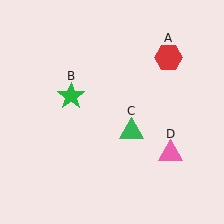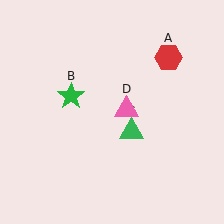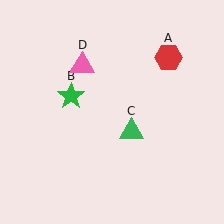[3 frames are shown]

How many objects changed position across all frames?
1 object changed position: pink triangle (object D).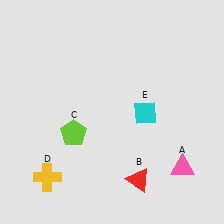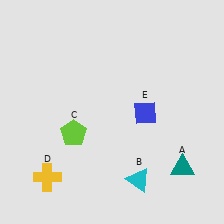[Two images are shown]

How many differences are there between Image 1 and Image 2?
There are 3 differences between the two images.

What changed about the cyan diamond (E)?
In Image 1, E is cyan. In Image 2, it changed to blue.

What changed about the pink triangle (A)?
In Image 1, A is pink. In Image 2, it changed to teal.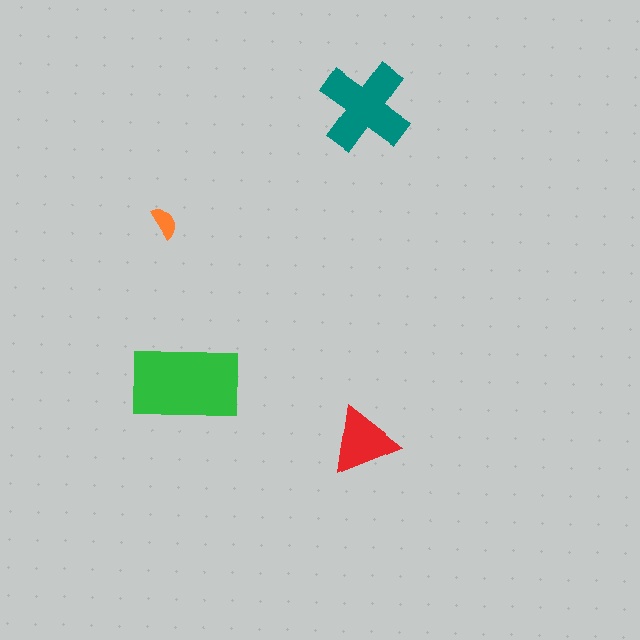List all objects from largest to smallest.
The green rectangle, the teal cross, the red triangle, the orange semicircle.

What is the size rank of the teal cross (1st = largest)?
2nd.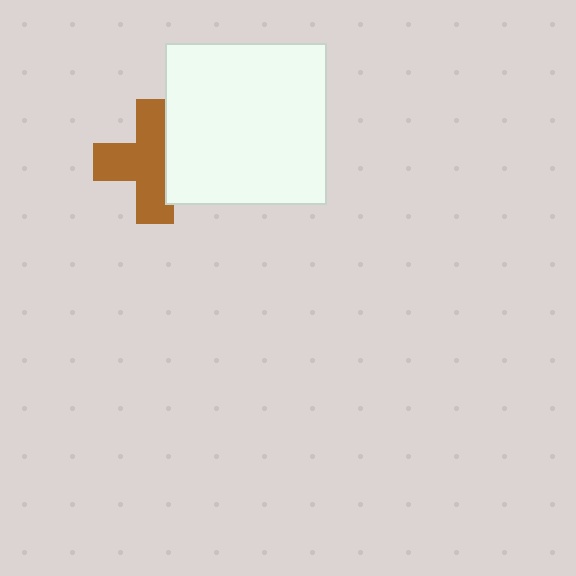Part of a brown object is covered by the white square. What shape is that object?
It is a cross.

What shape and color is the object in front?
The object in front is a white square.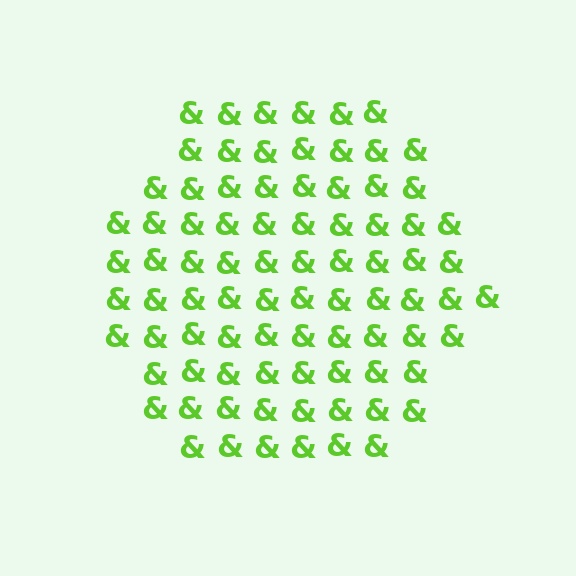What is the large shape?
The large shape is a hexagon.